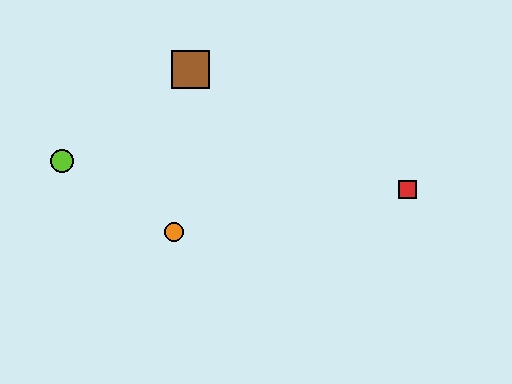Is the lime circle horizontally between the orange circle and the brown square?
No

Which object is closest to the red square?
The orange circle is closest to the red square.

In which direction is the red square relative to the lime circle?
The red square is to the right of the lime circle.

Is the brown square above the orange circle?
Yes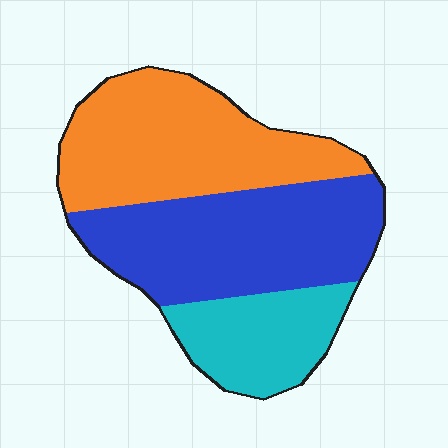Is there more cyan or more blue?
Blue.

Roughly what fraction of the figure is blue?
Blue covers about 40% of the figure.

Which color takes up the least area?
Cyan, at roughly 20%.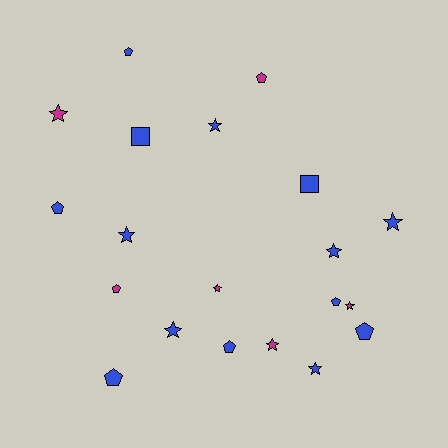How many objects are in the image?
There are 20 objects.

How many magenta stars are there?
There are 4 magenta stars.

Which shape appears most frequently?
Star, with 10 objects.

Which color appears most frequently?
Blue, with 14 objects.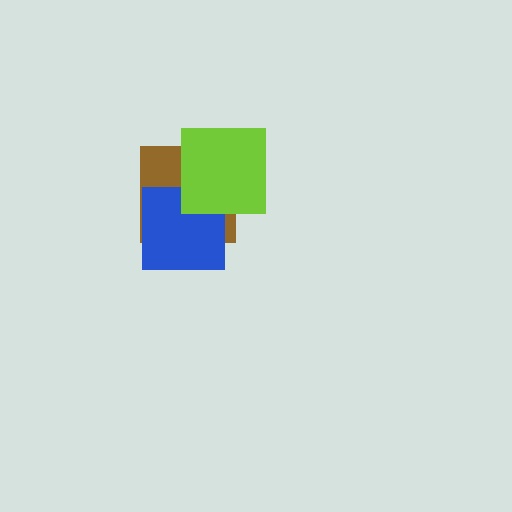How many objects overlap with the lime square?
2 objects overlap with the lime square.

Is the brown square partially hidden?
Yes, it is partially covered by another shape.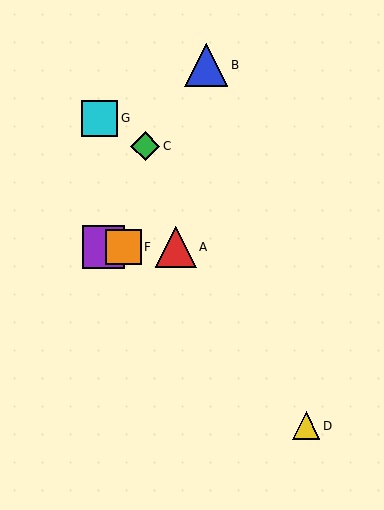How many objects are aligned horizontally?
3 objects (A, E, F) are aligned horizontally.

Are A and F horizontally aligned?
Yes, both are at y≈247.